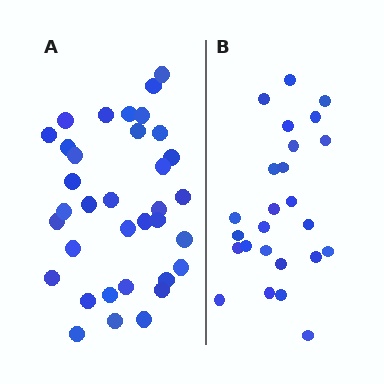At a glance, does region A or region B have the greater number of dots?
Region A (the left region) has more dots.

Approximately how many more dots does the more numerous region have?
Region A has roughly 10 or so more dots than region B.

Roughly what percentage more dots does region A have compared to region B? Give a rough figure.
About 40% more.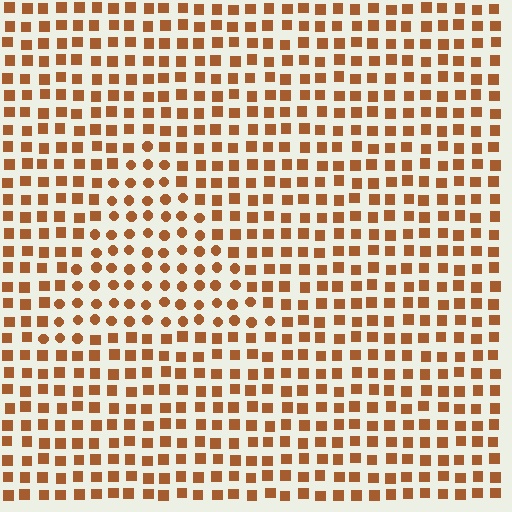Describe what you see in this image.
The image is filled with small brown elements arranged in a uniform grid. A triangle-shaped region contains circles, while the surrounding area contains squares. The boundary is defined purely by the change in element shape.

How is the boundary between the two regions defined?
The boundary is defined by a change in element shape: circles inside vs. squares outside. All elements share the same color and spacing.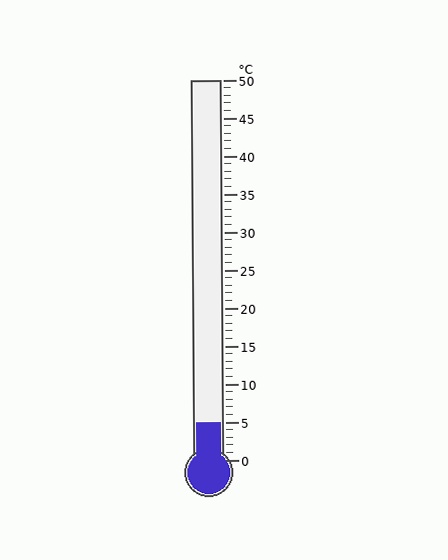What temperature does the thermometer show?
The thermometer shows approximately 5°C.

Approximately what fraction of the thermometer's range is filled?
The thermometer is filled to approximately 10% of its range.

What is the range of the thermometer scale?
The thermometer scale ranges from 0°C to 50°C.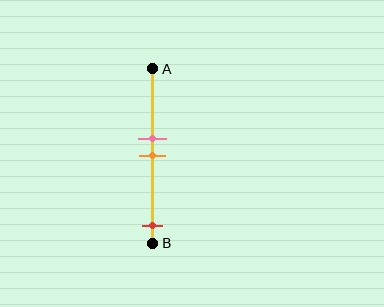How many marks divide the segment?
There are 3 marks dividing the segment.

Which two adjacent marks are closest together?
The pink and orange marks are the closest adjacent pair.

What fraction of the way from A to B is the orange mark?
The orange mark is approximately 50% (0.5) of the way from A to B.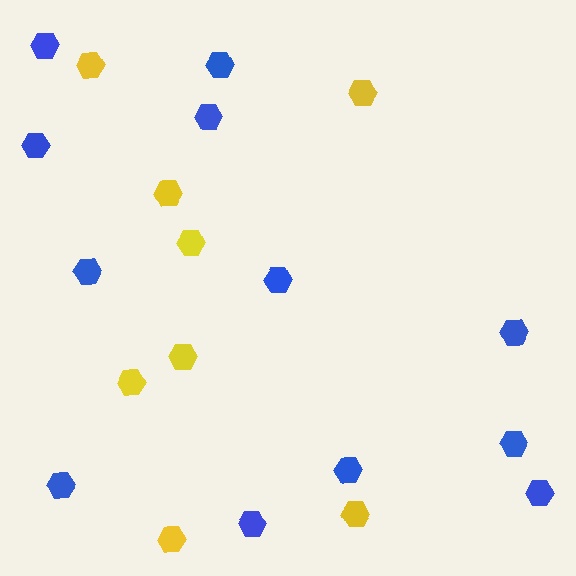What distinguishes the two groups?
There are 2 groups: one group of blue hexagons (12) and one group of yellow hexagons (8).